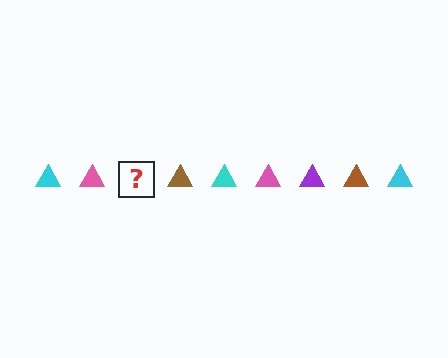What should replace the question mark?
The question mark should be replaced with a purple triangle.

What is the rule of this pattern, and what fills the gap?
The rule is that the pattern cycles through cyan, pink, purple, brown triangles. The gap should be filled with a purple triangle.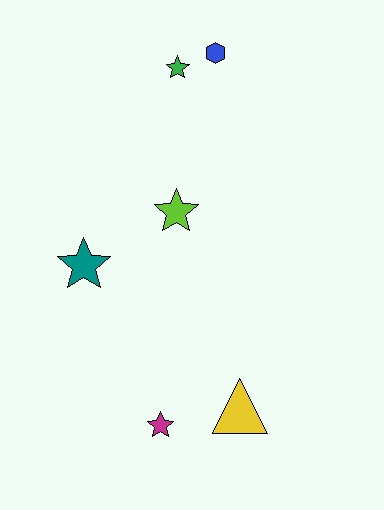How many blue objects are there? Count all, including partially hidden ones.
There is 1 blue object.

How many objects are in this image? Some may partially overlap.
There are 6 objects.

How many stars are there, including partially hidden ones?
There are 4 stars.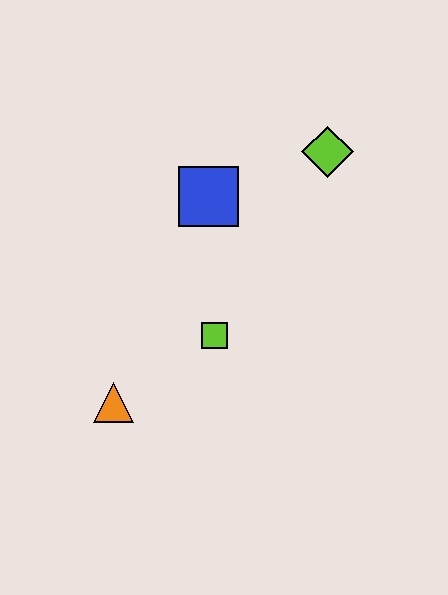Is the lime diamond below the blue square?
No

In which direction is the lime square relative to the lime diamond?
The lime square is below the lime diamond.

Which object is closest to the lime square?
The orange triangle is closest to the lime square.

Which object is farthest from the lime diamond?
The orange triangle is farthest from the lime diamond.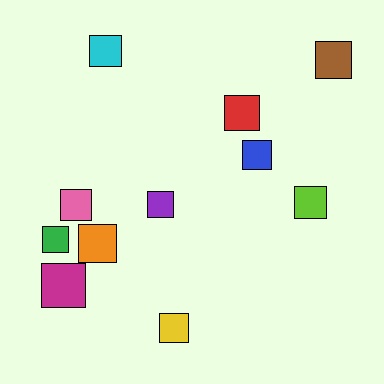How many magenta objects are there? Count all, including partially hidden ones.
There is 1 magenta object.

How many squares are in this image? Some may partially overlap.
There are 11 squares.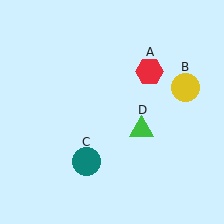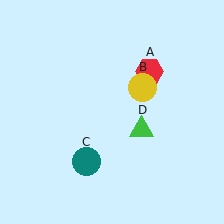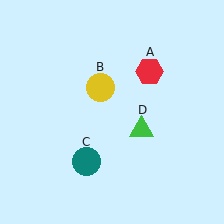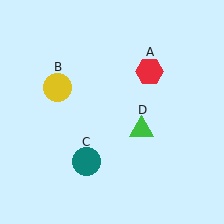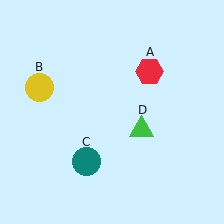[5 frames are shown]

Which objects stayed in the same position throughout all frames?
Red hexagon (object A) and teal circle (object C) and green triangle (object D) remained stationary.